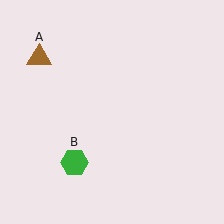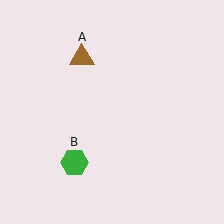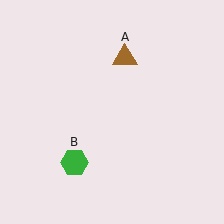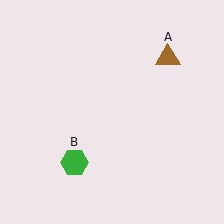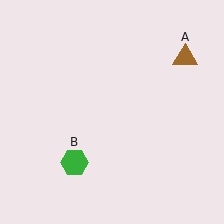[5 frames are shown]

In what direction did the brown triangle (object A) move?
The brown triangle (object A) moved right.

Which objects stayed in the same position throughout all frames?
Green hexagon (object B) remained stationary.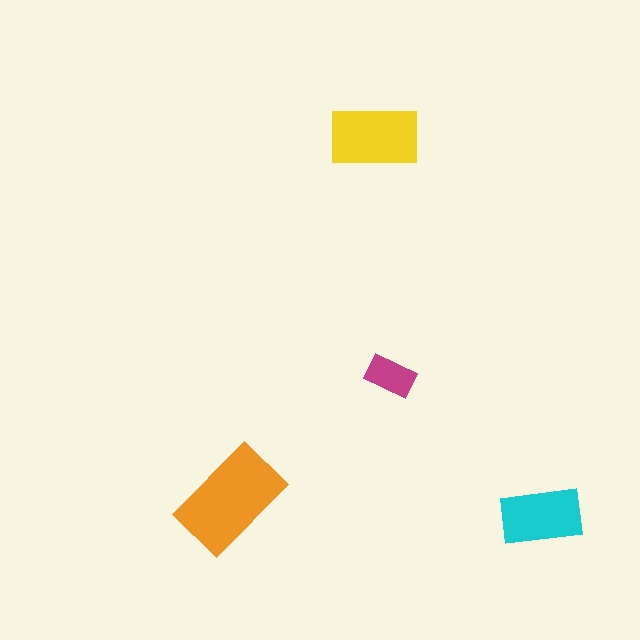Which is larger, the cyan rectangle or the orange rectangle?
The orange one.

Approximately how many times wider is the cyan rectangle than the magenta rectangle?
About 1.5 times wider.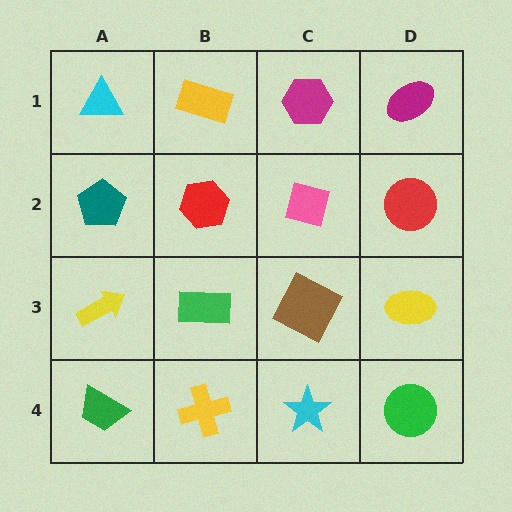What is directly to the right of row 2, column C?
A red circle.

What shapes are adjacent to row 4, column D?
A yellow ellipse (row 3, column D), a cyan star (row 4, column C).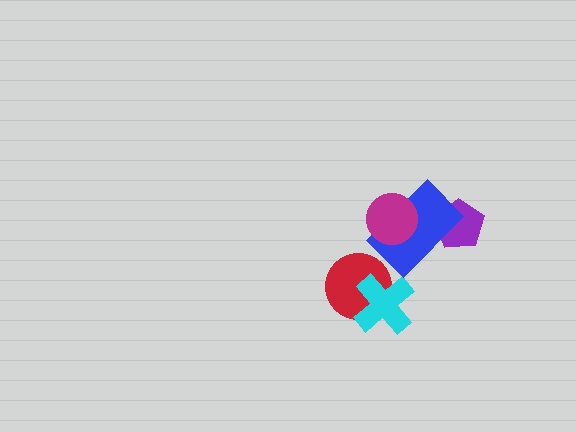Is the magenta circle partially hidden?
No, no other shape covers it.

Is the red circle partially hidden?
Yes, it is partially covered by another shape.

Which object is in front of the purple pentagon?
The blue rectangle is in front of the purple pentagon.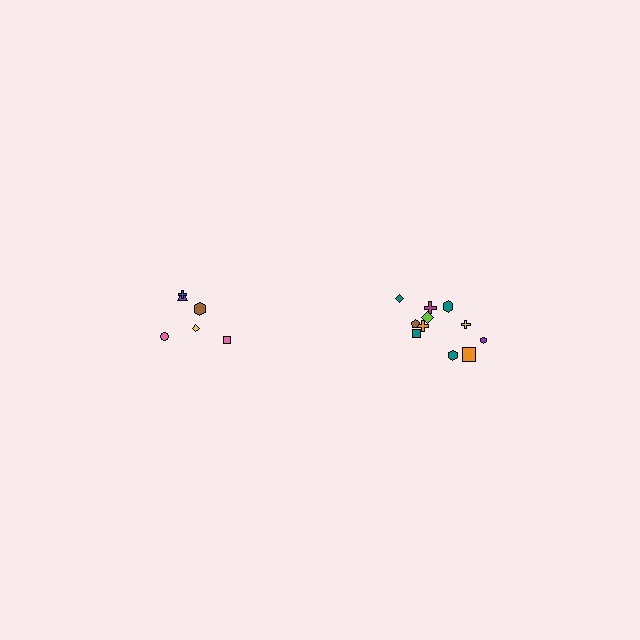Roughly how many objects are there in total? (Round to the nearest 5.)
Roughly 20 objects in total.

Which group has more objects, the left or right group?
The right group.